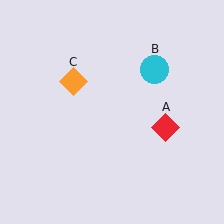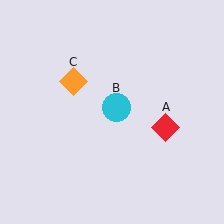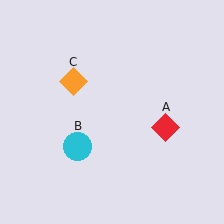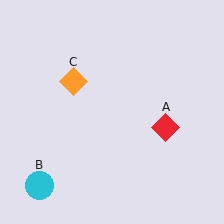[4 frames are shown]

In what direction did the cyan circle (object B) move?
The cyan circle (object B) moved down and to the left.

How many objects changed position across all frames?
1 object changed position: cyan circle (object B).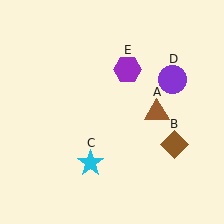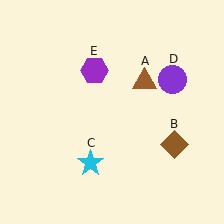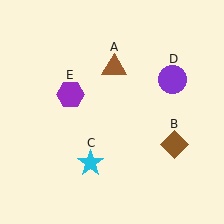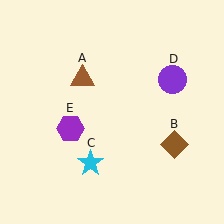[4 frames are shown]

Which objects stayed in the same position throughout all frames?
Brown diamond (object B) and cyan star (object C) and purple circle (object D) remained stationary.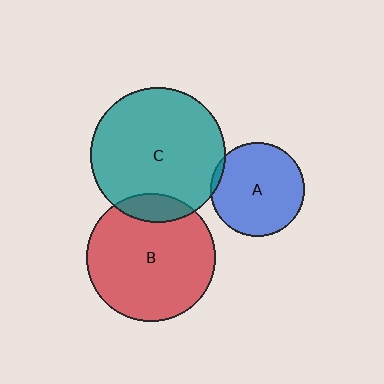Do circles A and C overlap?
Yes.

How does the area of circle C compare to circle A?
Approximately 2.1 times.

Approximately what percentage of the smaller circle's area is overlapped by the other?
Approximately 5%.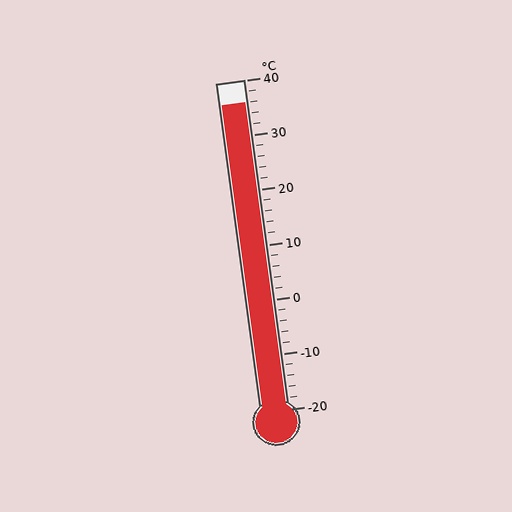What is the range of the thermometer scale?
The thermometer scale ranges from -20°C to 40°C.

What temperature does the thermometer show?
The thermometer shows approximately 36°C.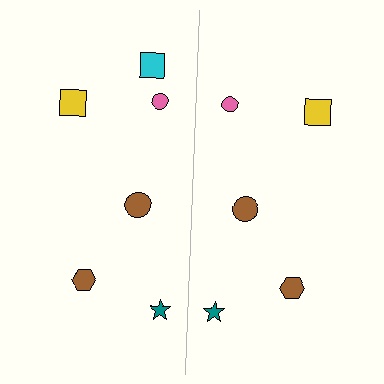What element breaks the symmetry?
A cyan square is missing from the right side.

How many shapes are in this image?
There are 11 shapes in this image.